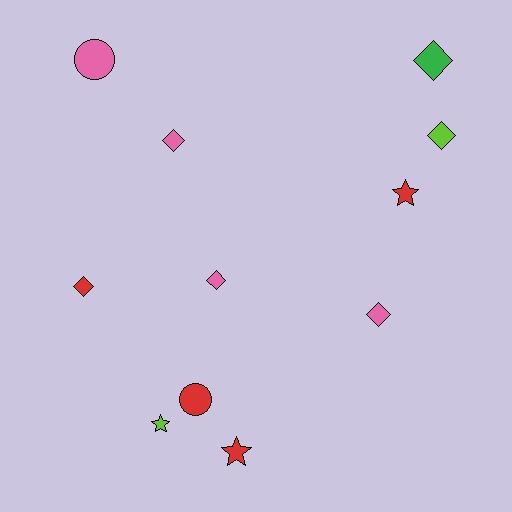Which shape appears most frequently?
Diamond, with 6 objects.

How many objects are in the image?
There are 11 objects.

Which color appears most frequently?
Red, with 4 objects.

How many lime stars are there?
There is 1 lime star.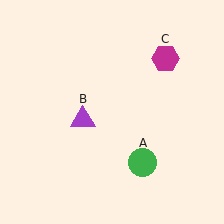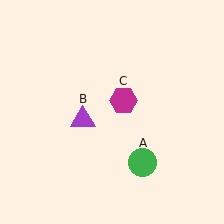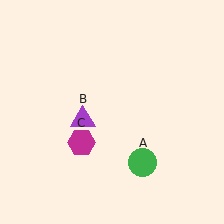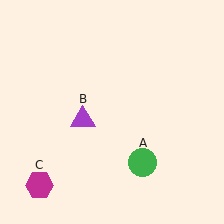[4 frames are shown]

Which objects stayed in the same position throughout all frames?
Green circle (object A) and purple triangle (object B) remained stationary.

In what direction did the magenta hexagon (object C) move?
The magenta hexagon (object C) moved down and to the left.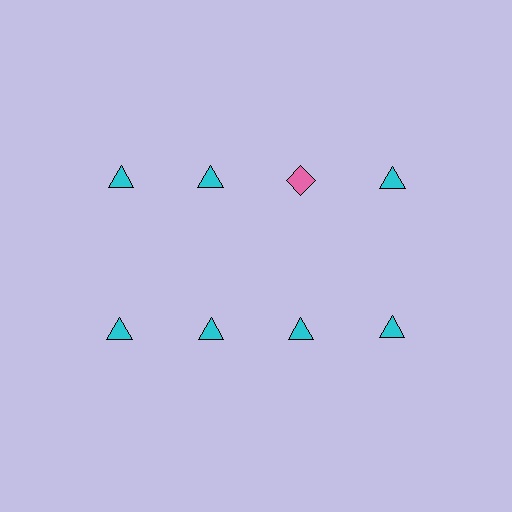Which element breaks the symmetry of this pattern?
The pink diamond in the top row, center column breaks the symmetry. All other shapes are cyan triangles.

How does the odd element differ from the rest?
It differs in both color (pink instead of cyan) and shape (diamond instead of triangle).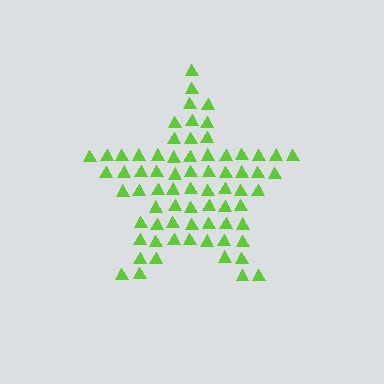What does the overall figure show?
The overall figure shows a star.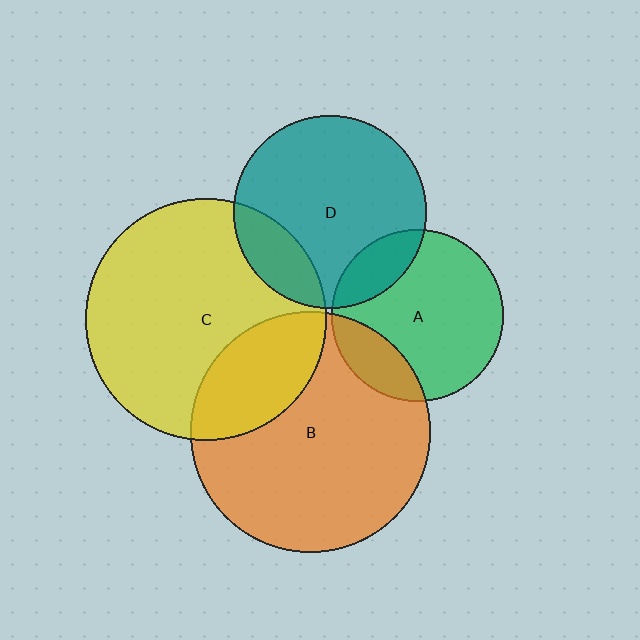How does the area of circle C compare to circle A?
Approximately 2.0 times.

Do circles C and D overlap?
Yes.